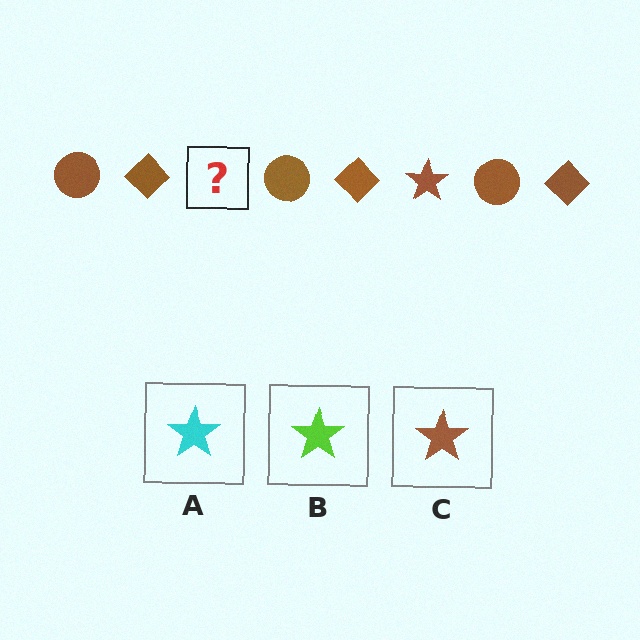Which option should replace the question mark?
Option C.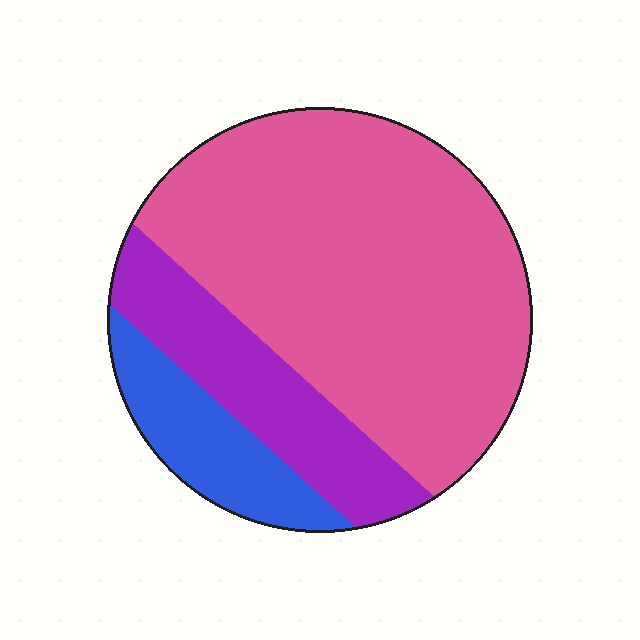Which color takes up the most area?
Pink, at roughly 65%.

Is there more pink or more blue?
Pink.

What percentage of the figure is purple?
Purple covers around 20% of the figure.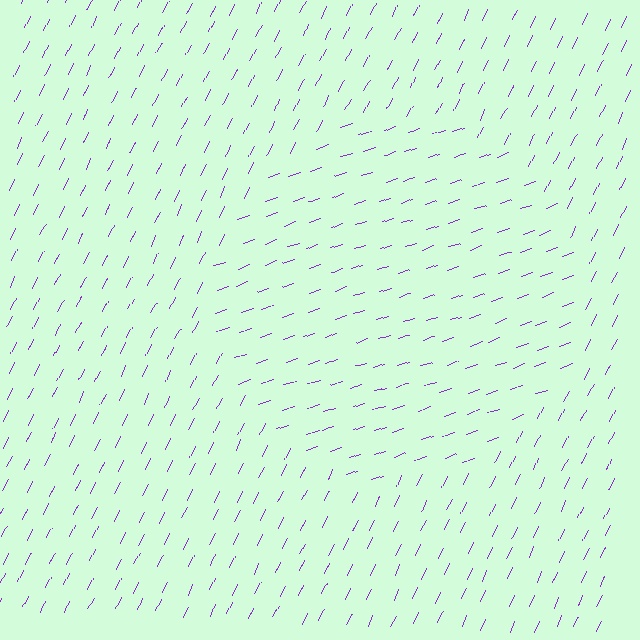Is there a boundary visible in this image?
Yes, there is a texture boundary formed by a change in line orientation.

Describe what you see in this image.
The image is filled with small purple line segments. A circle region in the image has lines oriented differently from the surrounding lines, creating a visible texture boundary.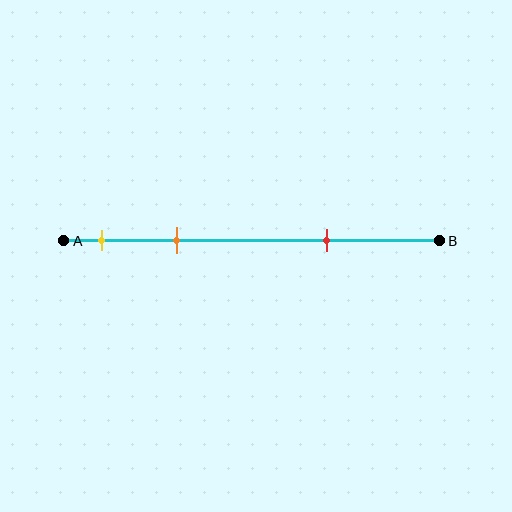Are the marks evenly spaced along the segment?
No, the marks are not evenly spaced.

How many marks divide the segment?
There are 3 marks dividing the segment.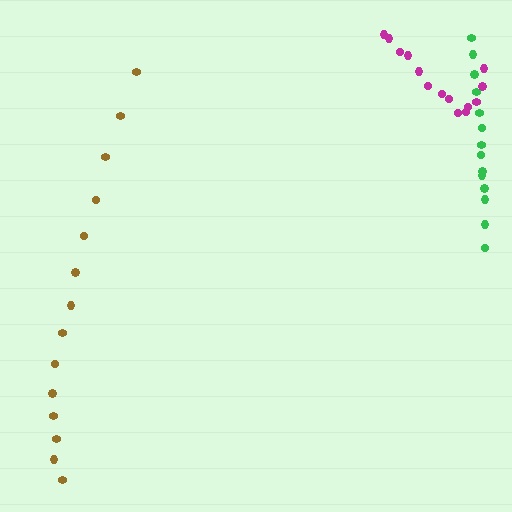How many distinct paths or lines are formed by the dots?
There are 3 distinct paths.